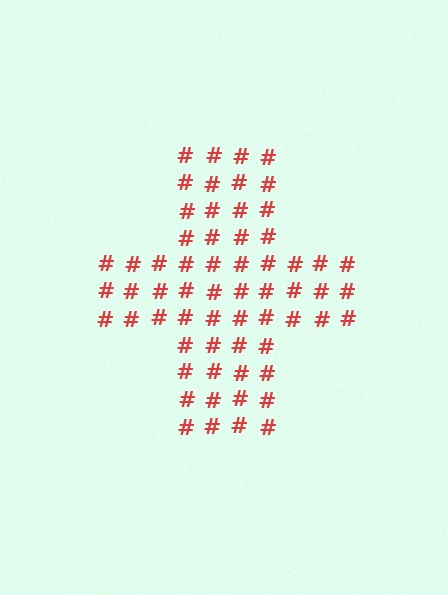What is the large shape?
The large shape is a cross.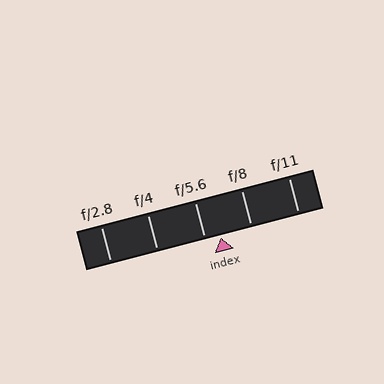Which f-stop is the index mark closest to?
The index mark is closest to f/5.6.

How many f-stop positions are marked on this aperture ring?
There are 5 f-stop positions marked.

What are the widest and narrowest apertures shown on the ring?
The widest aperture shown is f/2.8 and the narrowest is f/11.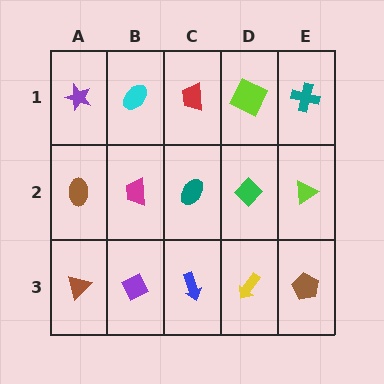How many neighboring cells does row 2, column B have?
4.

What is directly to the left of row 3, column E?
A yellow arrow.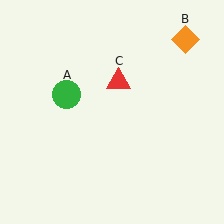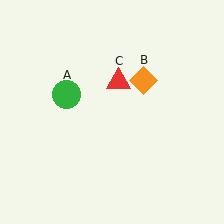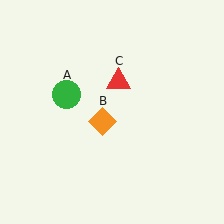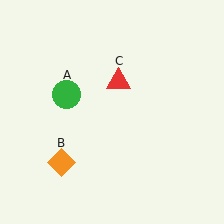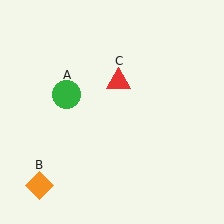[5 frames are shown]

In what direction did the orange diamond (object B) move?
The orange diamond (object B) moved down and to the left.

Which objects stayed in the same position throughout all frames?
Green circle (object A) and red triangle (object C) remained stationary.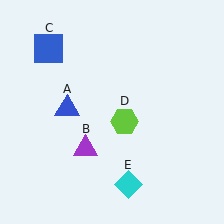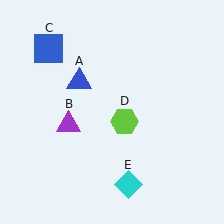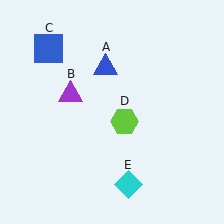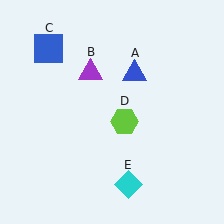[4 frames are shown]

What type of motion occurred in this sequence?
The blue triangle (object A), purple triangle (object B) rotated clockwise around the center of the scene.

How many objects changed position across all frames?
2 objects changed position: blue triangle (object A), purple triangle (object B).